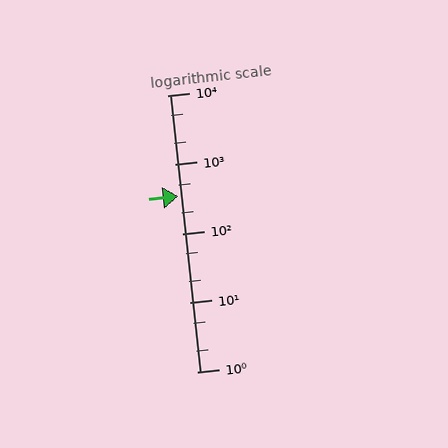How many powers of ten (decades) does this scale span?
The scale spans 4 decades, from 1 to 10000.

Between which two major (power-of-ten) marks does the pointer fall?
The pointer is between 100 and 1000.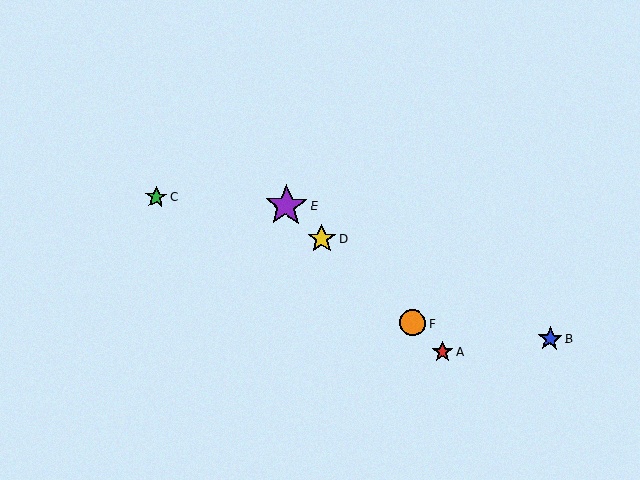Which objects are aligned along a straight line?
Objects A, D, E, F are aligned along a straight line.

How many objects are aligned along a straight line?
4 objects (A, D, E, F) are aligned along a straight line.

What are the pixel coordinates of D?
Object D is at (322, 239).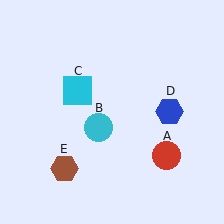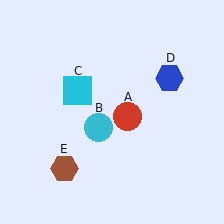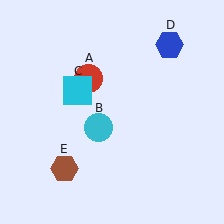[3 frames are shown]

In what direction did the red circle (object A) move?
The red circle (object A) moved up and to the left.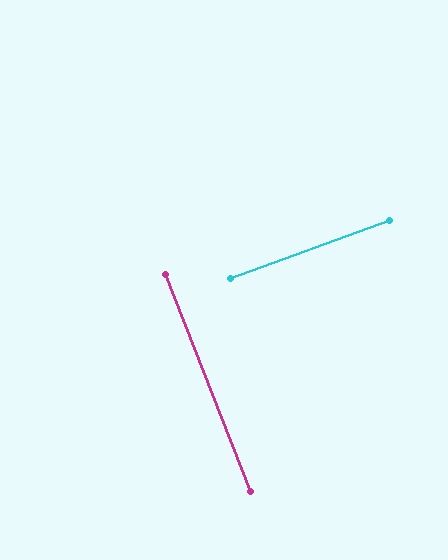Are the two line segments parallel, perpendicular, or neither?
Perpendicular — they meet at approximately 89°.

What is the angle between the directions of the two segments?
Approximately 89 degrees.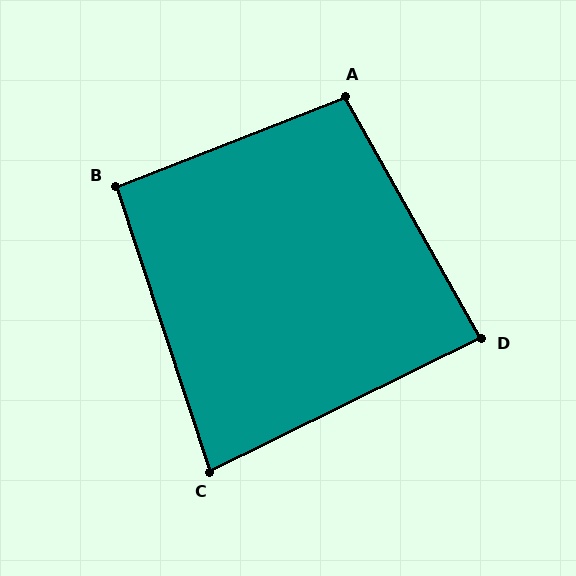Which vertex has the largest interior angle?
A, at approximately 98 degrees.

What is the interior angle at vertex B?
Approximately 93 degrees (approximately right).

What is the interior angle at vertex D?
Approximately 87 degrees (approximately right).